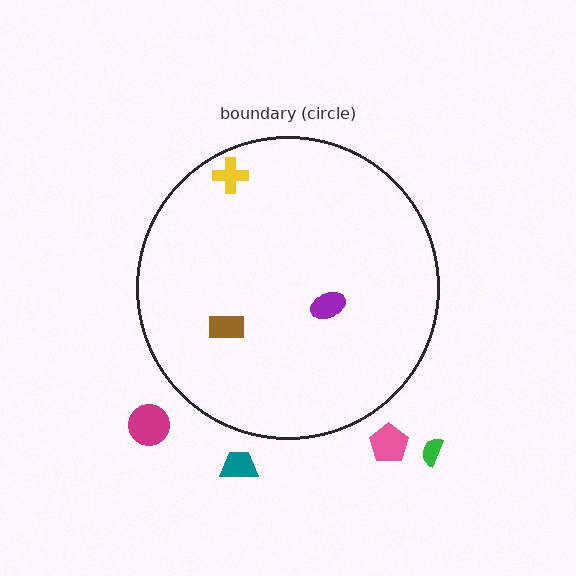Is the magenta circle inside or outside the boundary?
Outside.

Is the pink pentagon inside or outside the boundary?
Outside.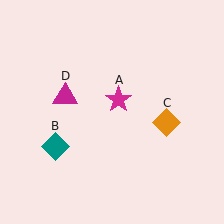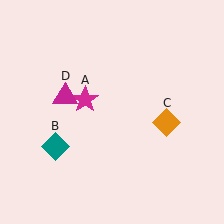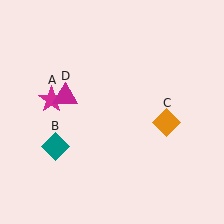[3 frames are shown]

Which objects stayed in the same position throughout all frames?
Teal diamond (object B) and orange diamond (object C) and magenta triangle (object D) remained stationary.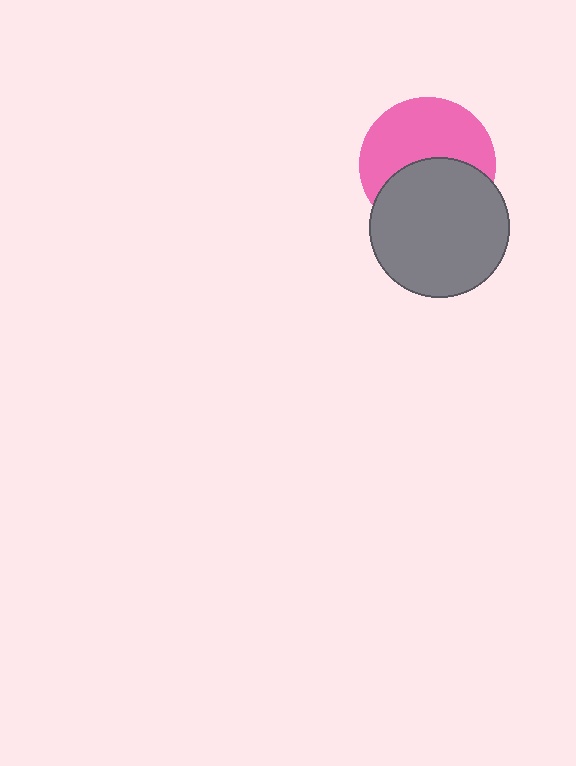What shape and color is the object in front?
The object in front is a gray circle.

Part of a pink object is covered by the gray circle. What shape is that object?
It is a circle.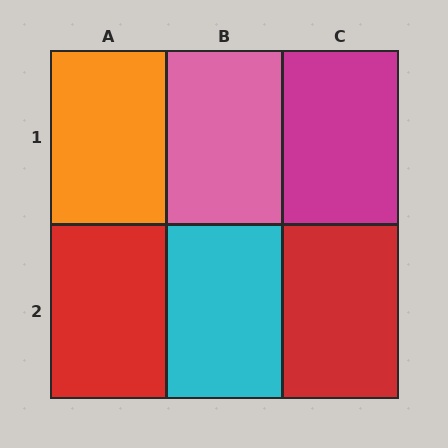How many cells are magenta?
1 cell is magenta.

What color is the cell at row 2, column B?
Cyan.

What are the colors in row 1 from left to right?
Orange, pink, magenta.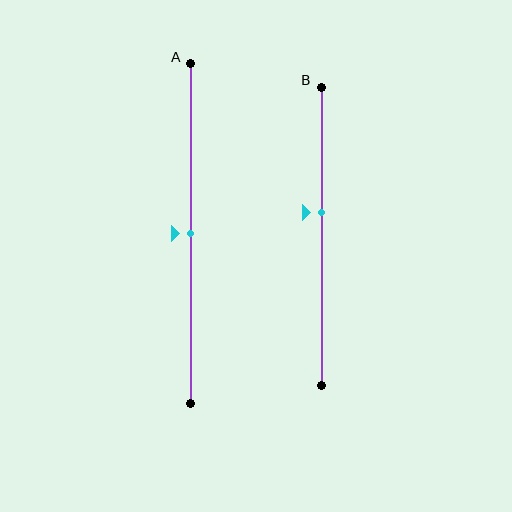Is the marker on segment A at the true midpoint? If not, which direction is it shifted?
Yes, the marker on segment A is at the true midpoint.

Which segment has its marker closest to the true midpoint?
Segment A has its marker closest to the true midpoint.